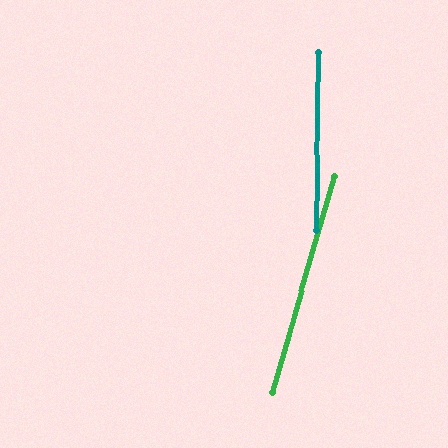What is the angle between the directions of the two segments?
Approximately 16 degrees.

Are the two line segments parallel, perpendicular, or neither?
Neither parallel nor perpendicular — they differ by about 16°.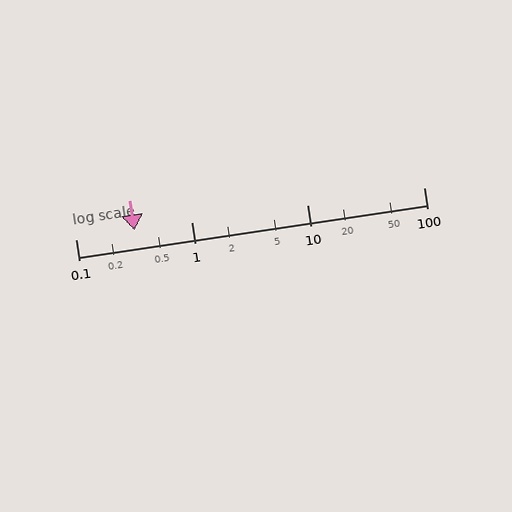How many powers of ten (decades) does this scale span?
The scale spans 3 decades, from 0.1 to 100.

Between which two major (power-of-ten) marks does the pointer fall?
The pointer is between 0.1 and 1.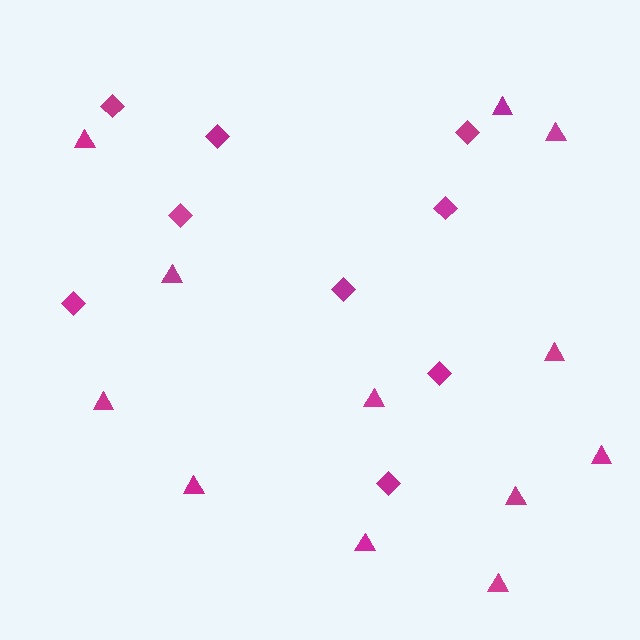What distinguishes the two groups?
There are 2 groups: one group of diamonds (9) and one group of triangles (12).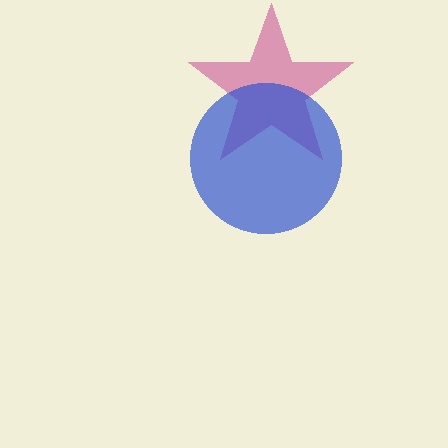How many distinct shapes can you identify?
There are 2 distinct shapes: a magenta star, a blue circle.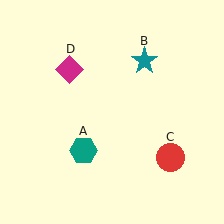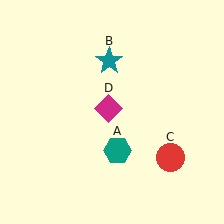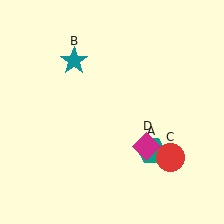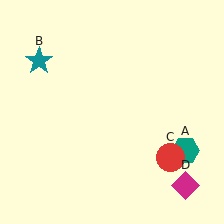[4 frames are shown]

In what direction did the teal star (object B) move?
The teal star (object B) moved left.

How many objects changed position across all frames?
3 objects changed position: teal hexagon (object A), teal star (object B), magenta diamond (object D).